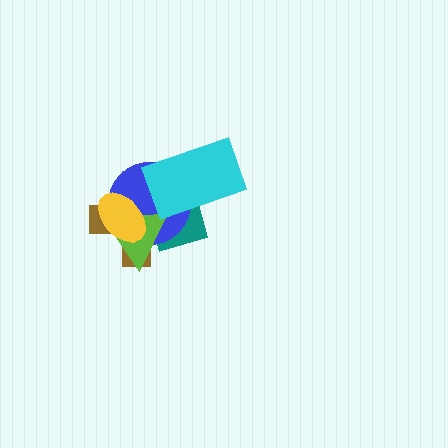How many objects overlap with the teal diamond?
5 objects overlap with the teal diamond.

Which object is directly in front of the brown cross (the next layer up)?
The teal diamond is directly in front of the brown cross.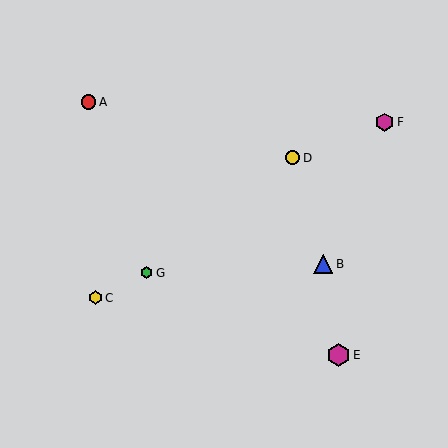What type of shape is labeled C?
Shape C is a yellow hexagon.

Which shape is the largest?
The magenta hexagon (labeled E) is the largest.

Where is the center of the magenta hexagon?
The center of the magenta hexagon is at (338, 355).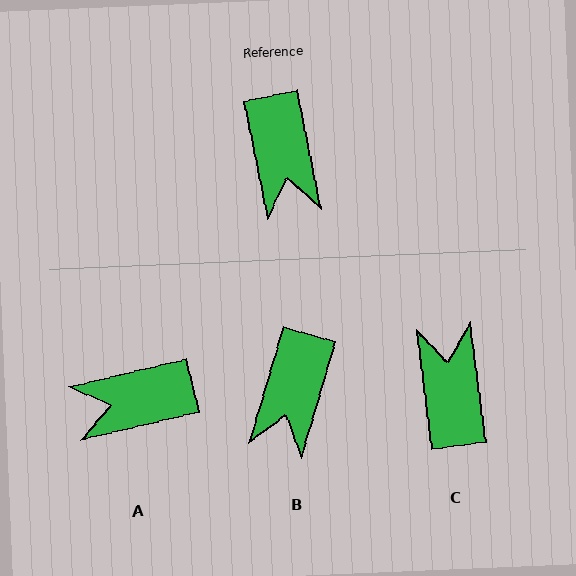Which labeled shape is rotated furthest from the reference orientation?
C, about 176 degrees away.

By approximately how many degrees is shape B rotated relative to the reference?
Approximately 28 degrees clockwise.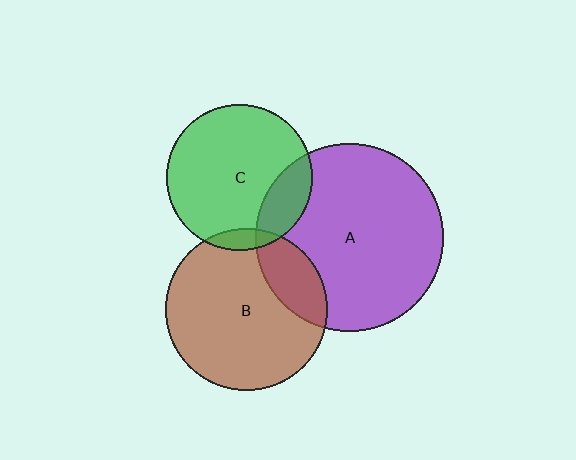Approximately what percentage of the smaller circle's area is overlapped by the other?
Approximately 5%.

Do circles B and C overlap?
Yes.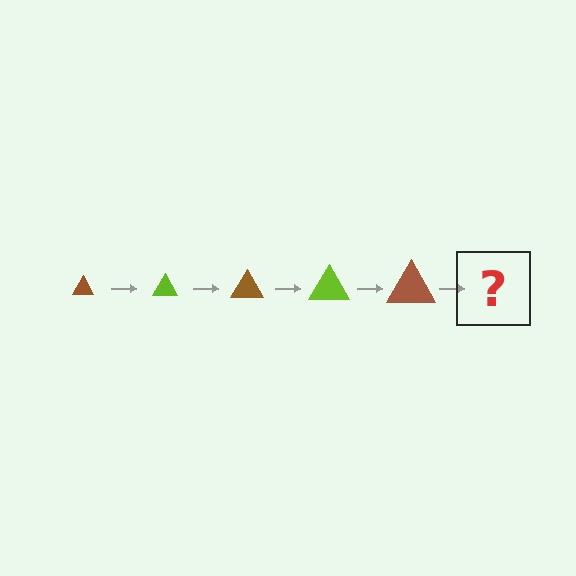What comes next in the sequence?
The next element should be a lime triangle, larger than the previous one.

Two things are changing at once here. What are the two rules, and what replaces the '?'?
The two rules are that the triangle grows larger each step and the color cycles through brown and lime. The '?' should be a lime triangle, larger than the previous one.